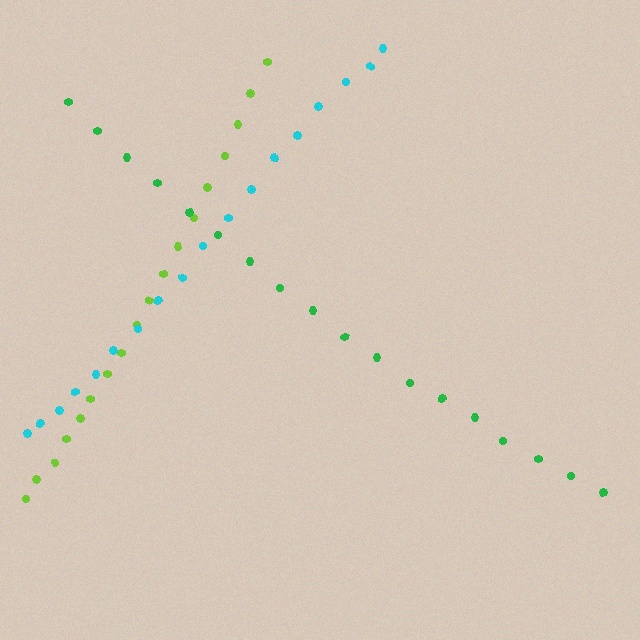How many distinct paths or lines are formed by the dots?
There are 3 distinct paths.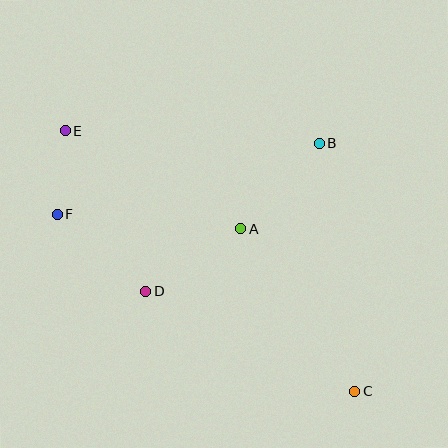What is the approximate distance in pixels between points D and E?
The distance between D and E is approximately 180 pixels.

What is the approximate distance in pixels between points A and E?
The distance between A and E is approximately 201 pixels.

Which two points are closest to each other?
Points E and F are closest to each other.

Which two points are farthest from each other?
Points C and E are farthest from each other.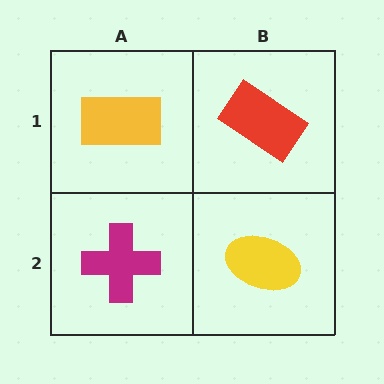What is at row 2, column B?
A yellow ellipse.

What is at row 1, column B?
A red rectangle.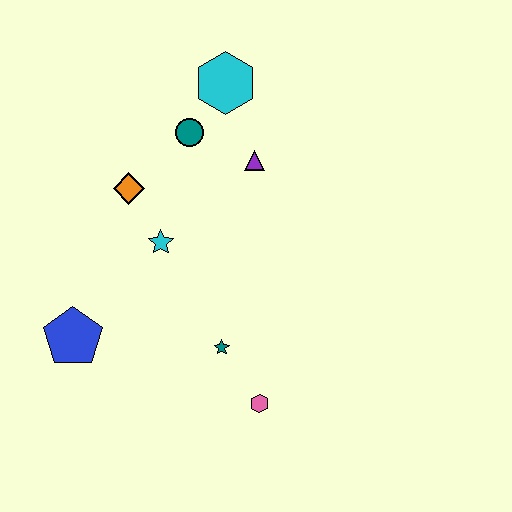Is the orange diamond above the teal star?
Yes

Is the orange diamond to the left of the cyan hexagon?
Yes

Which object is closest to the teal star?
The pink hexagon is closest to the teal star.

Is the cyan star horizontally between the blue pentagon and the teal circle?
Yes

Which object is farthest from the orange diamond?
The pink hexagon is farthest from the orange diamond.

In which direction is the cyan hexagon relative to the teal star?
The cyan hexagon is above the teal star.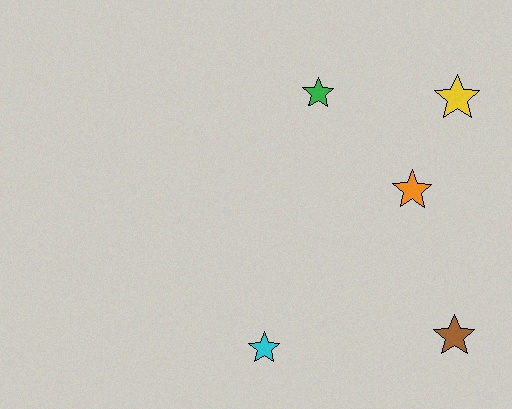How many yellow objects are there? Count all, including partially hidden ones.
There is 1 yellow object.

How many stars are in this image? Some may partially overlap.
There are 5 stars.